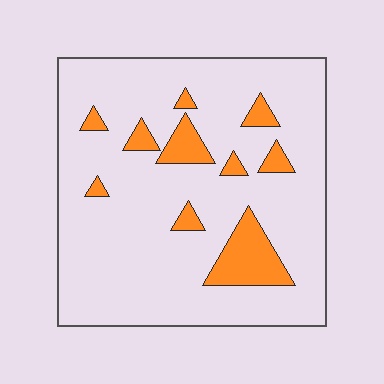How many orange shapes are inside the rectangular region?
10.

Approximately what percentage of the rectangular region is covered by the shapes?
Approximately 15%.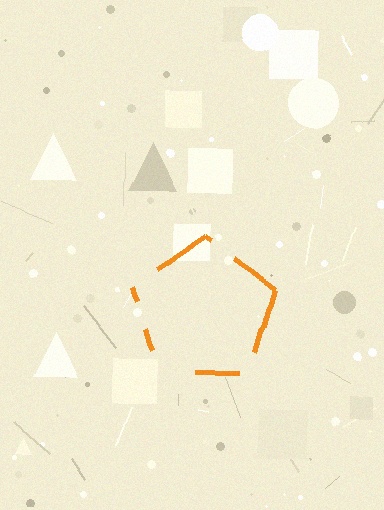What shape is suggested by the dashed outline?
The dashed outline suggests a pentagon.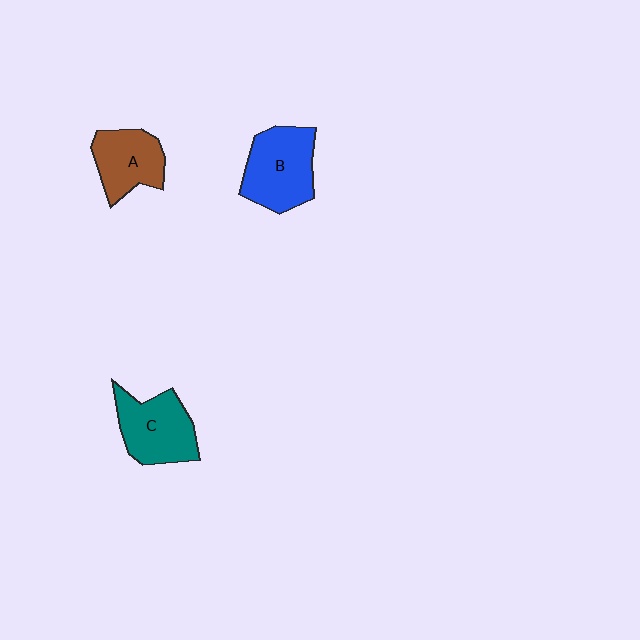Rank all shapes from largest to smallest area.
From largest to smallest: B (blue), C (teal), A (brown).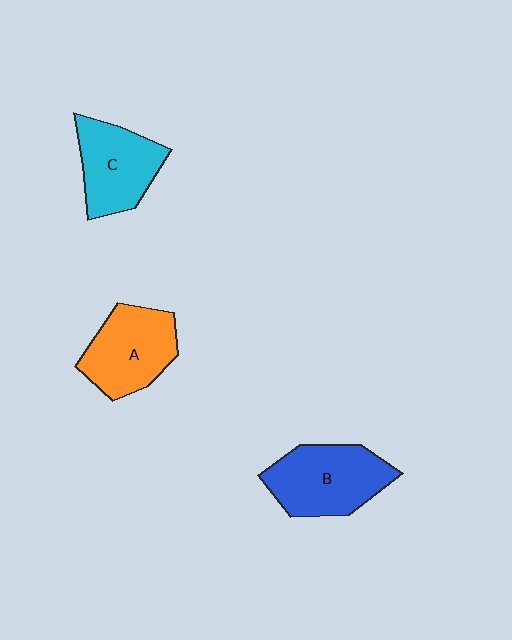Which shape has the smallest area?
Shape C (cyan).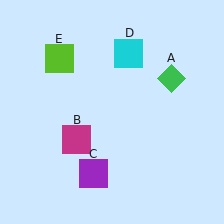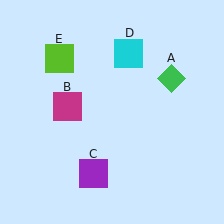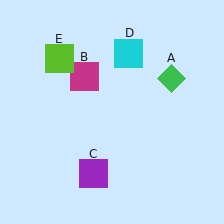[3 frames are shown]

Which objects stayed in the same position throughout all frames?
Green diamond (object A) and purple square (object C) and cyan square (object D) and lime square (object E) remained stationary.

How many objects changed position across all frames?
1 object changed position: magenta square (object B).